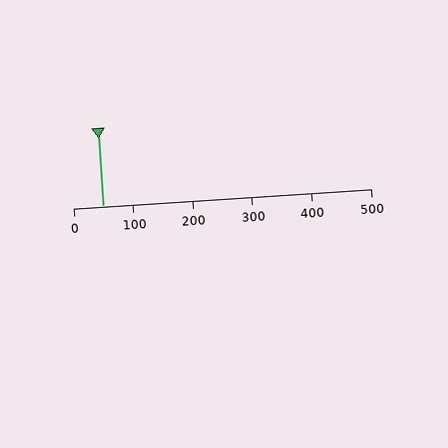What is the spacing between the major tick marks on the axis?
The major ticks are spaced 100 apart.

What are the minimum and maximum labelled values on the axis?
The axis runs from 0 to 500.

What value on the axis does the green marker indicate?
The marker indicates approximately 50.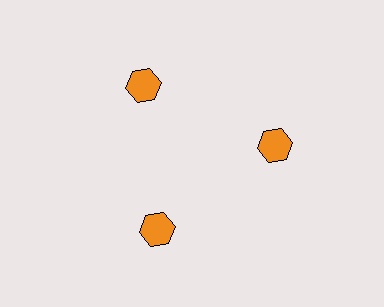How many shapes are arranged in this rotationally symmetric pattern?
There are 3 shapes, arranged in 3 groups of 1.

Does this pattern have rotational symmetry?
Yes, this pattern has 3-fold rotational symmetry. It looks the same after rotating 120 degrees around the center.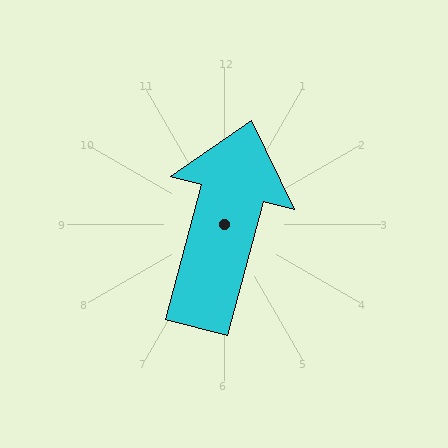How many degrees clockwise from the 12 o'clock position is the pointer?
Approximately 15 degrees.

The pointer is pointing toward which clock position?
Roughly 12 o'clock.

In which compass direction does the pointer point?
North.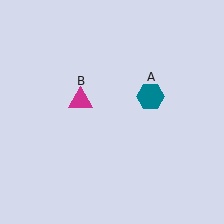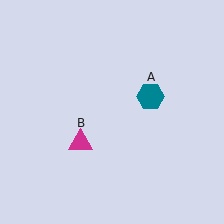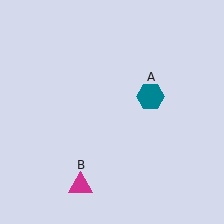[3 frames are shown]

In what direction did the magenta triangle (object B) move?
The magenta triangle (object B) moved down.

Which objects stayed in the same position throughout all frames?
Teal hexagon (object A) remained stationary.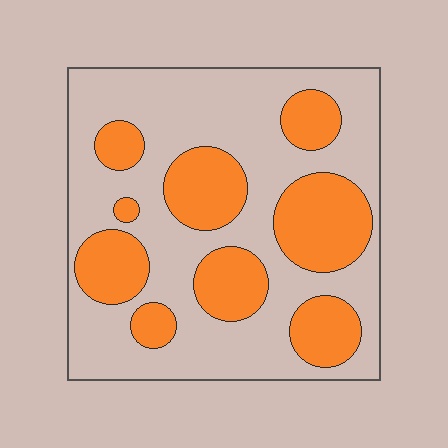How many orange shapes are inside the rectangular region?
9.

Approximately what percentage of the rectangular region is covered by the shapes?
Approximately 35%.